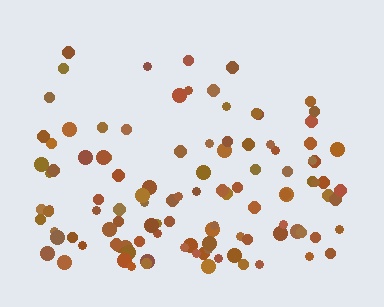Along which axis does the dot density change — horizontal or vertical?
Vertical.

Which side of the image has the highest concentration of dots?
The bottom.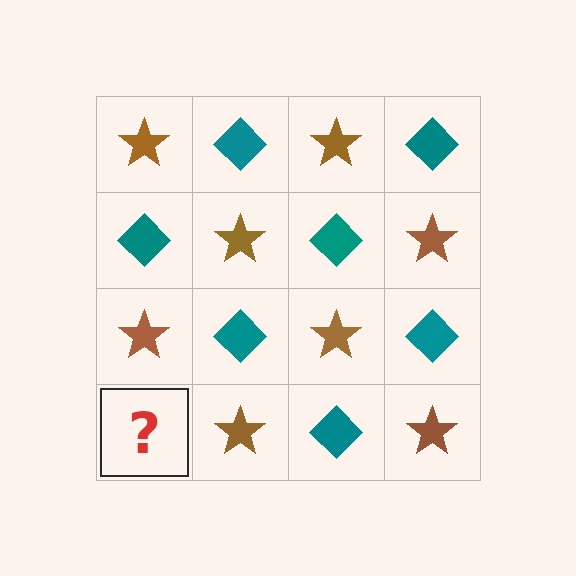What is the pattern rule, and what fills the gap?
The rule is that it alternates brown star and teal diamond in a checkerboard pattern. The gap should be filled with a teal diamond.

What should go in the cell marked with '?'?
The missing cell should contain a teal diamond.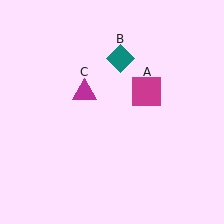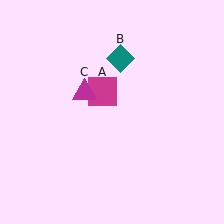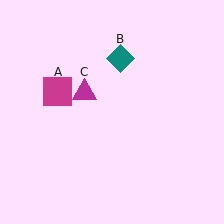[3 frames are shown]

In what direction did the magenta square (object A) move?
The magenta square (object A) moved left.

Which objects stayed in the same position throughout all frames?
Teal diamond (object B) and magenta triangle (object C) remained stationary.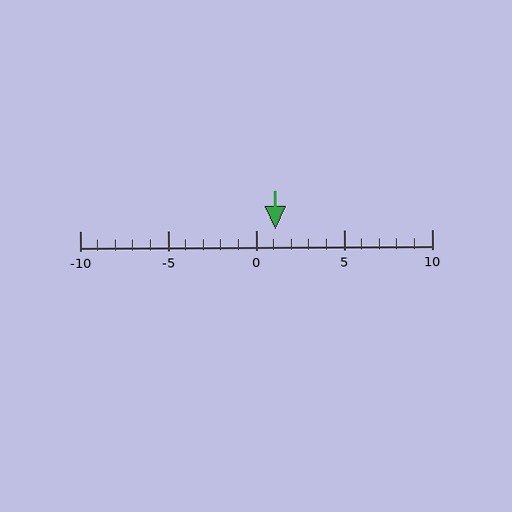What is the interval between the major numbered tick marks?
The major tick marks are spaced 5 units apart.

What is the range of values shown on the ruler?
The ruler shows values from -10 to 10.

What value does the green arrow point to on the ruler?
The green arrow points to approximately 1.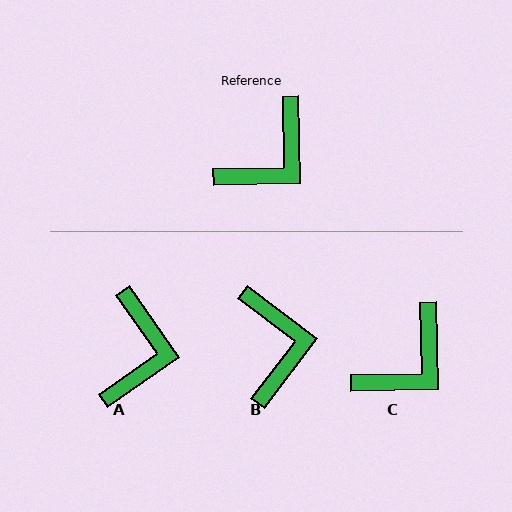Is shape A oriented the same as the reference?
No, it is off by about 34 degrees.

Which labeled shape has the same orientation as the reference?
C.